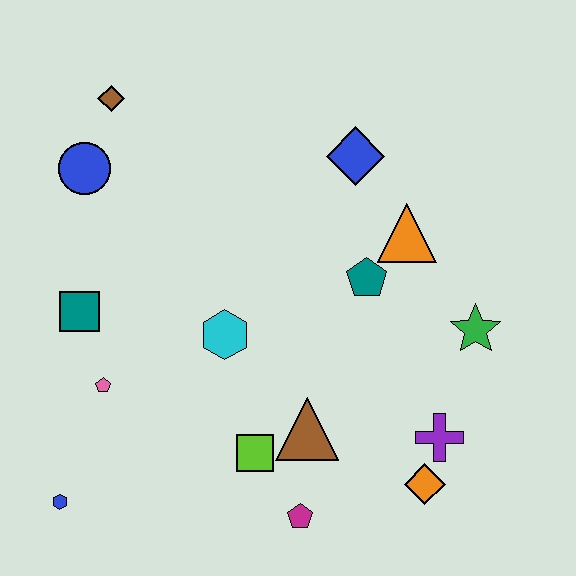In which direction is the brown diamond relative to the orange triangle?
The brown diamond is to the left of the orange triangle.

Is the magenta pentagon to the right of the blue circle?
Yes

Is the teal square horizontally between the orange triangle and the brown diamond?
No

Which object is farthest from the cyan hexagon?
The brown diamond is farthest from the cyan hexagon.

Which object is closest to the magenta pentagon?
The lime square is closest to the magenta pentagon.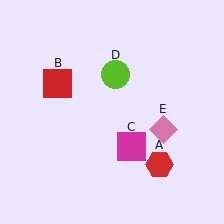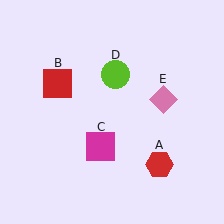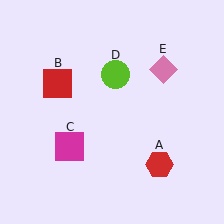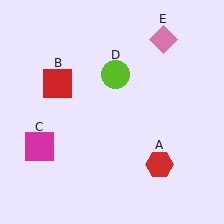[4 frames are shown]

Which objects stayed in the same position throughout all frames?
Red hexagon (object A) and red square (object B) and lime circle (object D) remained stationary.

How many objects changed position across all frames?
2 objects changed position: magenta square (object C), pink diamond (object E).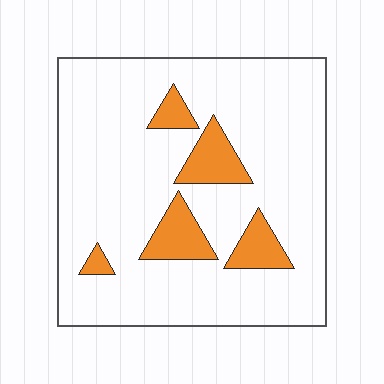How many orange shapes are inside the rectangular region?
5.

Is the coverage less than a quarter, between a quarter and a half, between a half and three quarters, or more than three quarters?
Less than a quarter.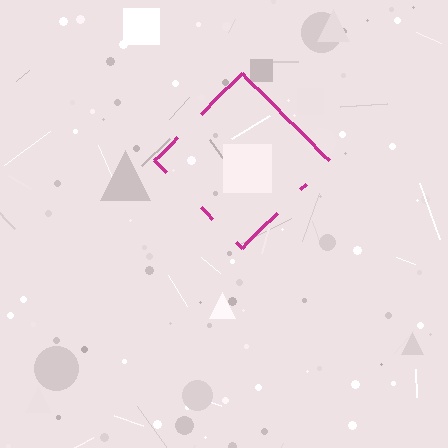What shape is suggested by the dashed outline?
The dashed outline suggests a diamond.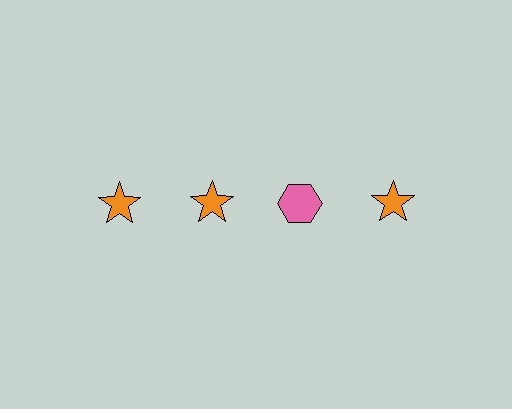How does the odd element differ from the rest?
It differs in both color (pink instead of orange) and shape (hexagon instead of star).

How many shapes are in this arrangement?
There are 4 shapes arranged in a grid pattern.